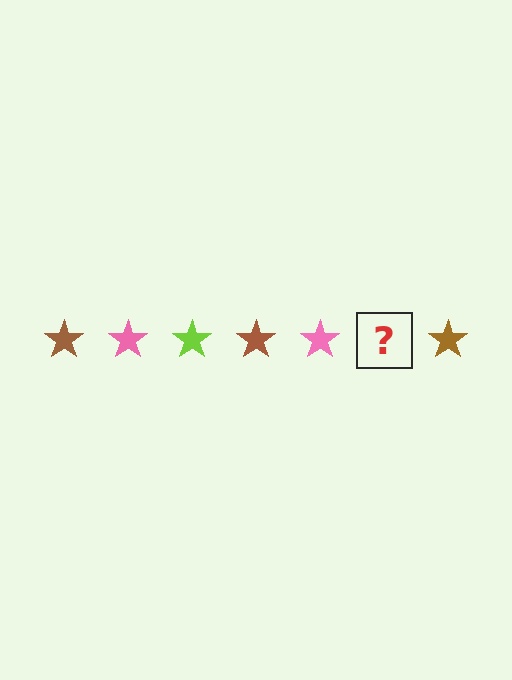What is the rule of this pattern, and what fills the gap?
The rule is that the pattern cycles through brown, pink, lime stars. The gap should be filled with a lime star.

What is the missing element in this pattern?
The missing element is a lime star.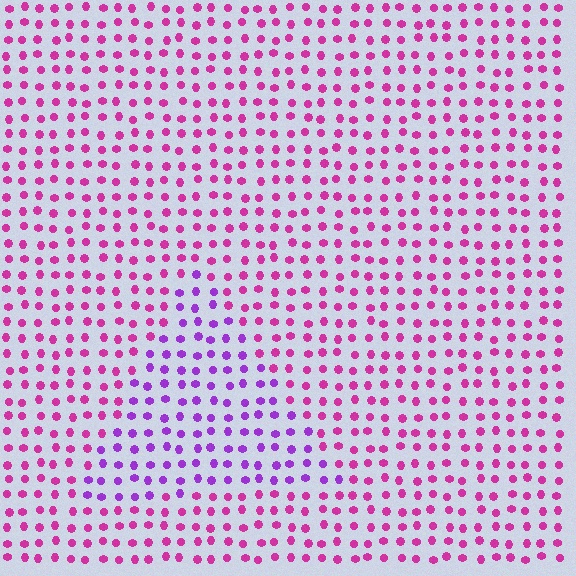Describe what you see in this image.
The image is filled with small magenta elements in a uniform arrangement. A triangle-shaped region is visible where the elements are tinted to a slightly different hue, forming a subtle color boundary.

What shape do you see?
I see a triangle.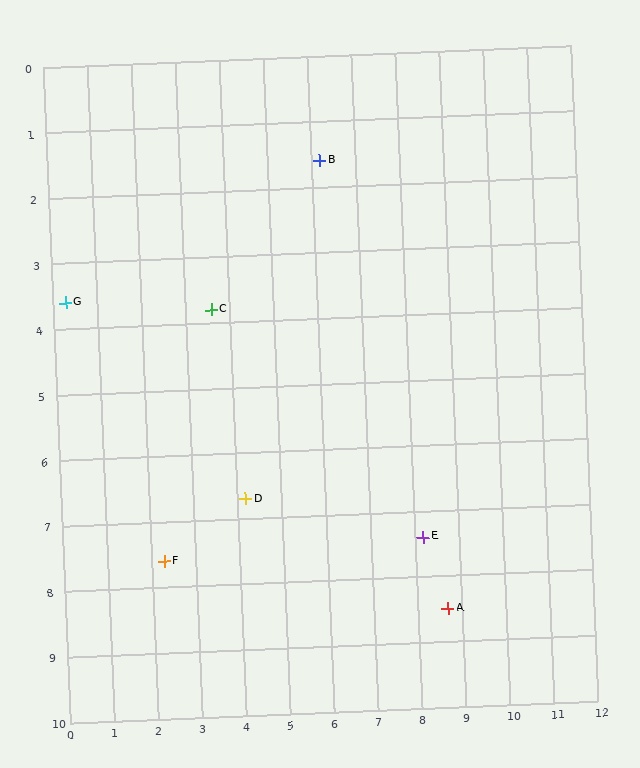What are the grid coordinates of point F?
Point F is at approximately (2.3, 7.6).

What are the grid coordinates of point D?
Point D is at approximately (4.2, 6.7).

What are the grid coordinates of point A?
Point A is at approximately (8.7, 8.5).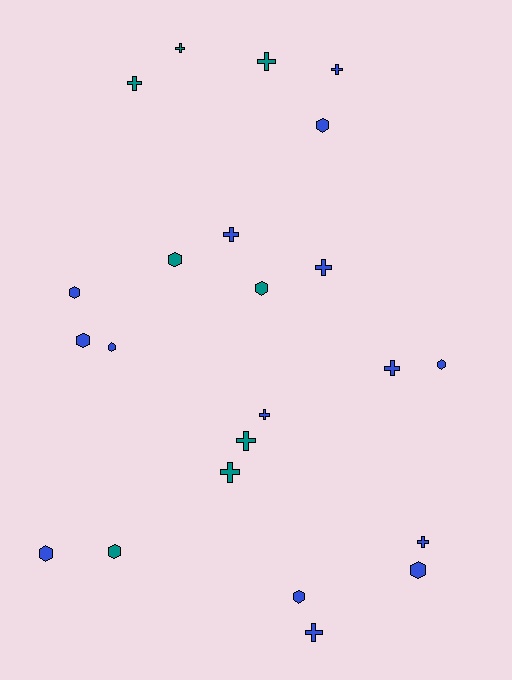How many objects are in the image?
There are 23 objects.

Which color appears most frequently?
Blue, with 15 objects.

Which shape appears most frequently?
Cross, with 12 objects.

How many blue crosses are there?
There are 7 blue crosses.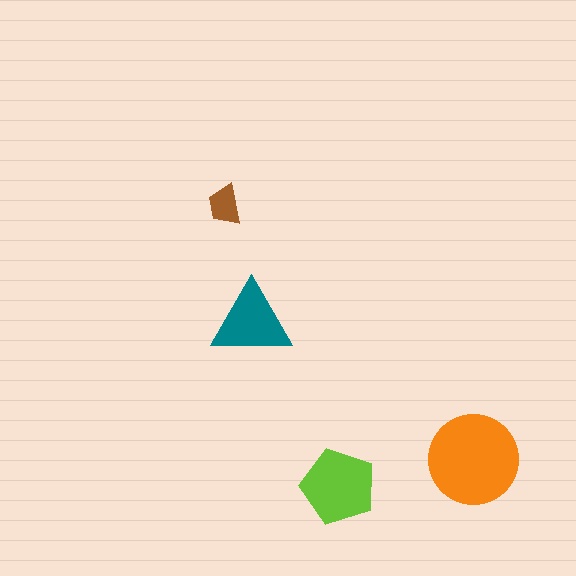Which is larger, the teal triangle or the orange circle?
The orange circle.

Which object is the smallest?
The brown trapezoid.